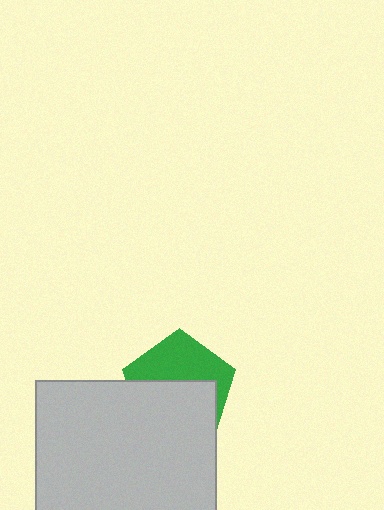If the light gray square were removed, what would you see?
You would see the complete green pentagon.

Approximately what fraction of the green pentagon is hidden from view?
Roughly 56% of the green pentagon is hidden behind the light gray square.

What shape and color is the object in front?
The object in front is a light gray square.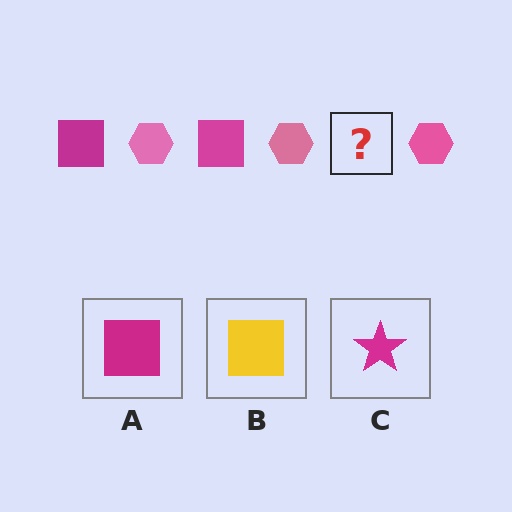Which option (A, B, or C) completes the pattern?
A.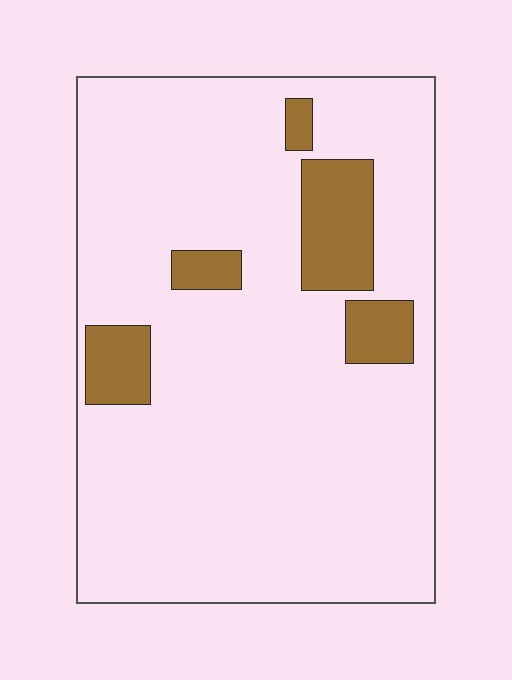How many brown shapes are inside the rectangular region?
5.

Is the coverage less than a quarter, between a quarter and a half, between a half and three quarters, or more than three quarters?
Less than a quarter.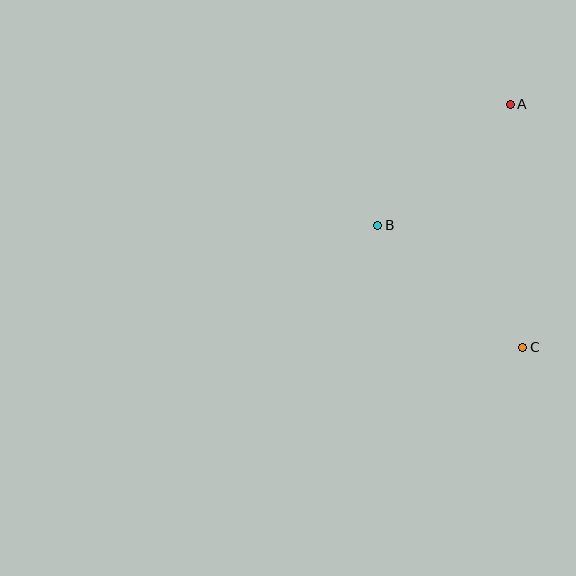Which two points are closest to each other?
Points A and B are closest to each other.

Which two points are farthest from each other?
Points A and C are farthest from each other.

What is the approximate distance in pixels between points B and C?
The distance between B and C is approximately 189 pixels.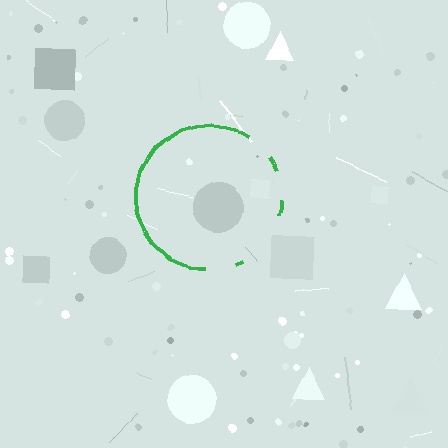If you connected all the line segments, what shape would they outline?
They would outline a circle.